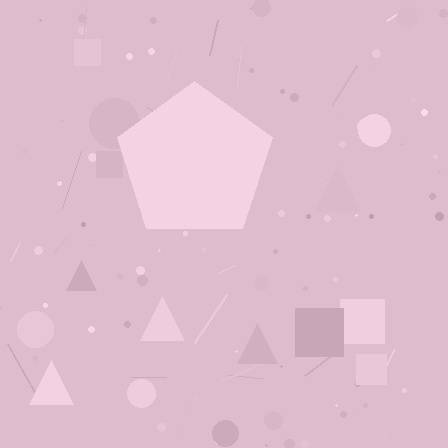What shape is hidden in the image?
A pentagon is hidden in the image.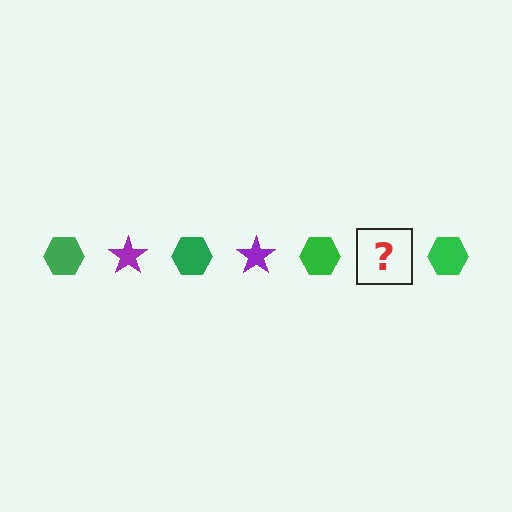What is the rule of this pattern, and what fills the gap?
The rule is that the pattern alternates between green hexagon and purple star. The gap should be filled with a purple star.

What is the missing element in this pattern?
The missing element is a purple star.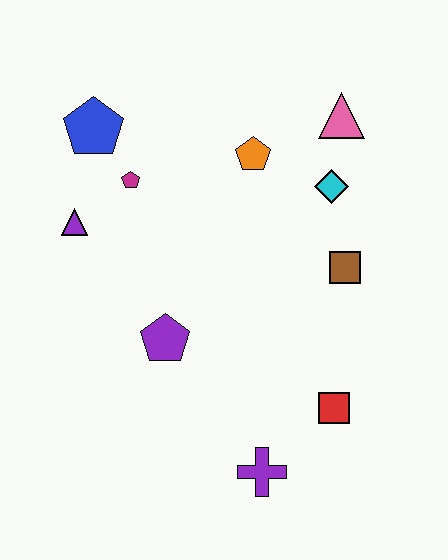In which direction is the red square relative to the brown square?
The red square is below the brown square.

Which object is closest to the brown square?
The cyan diamond is closest to the brown square.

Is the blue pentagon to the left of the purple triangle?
No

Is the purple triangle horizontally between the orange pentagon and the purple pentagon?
No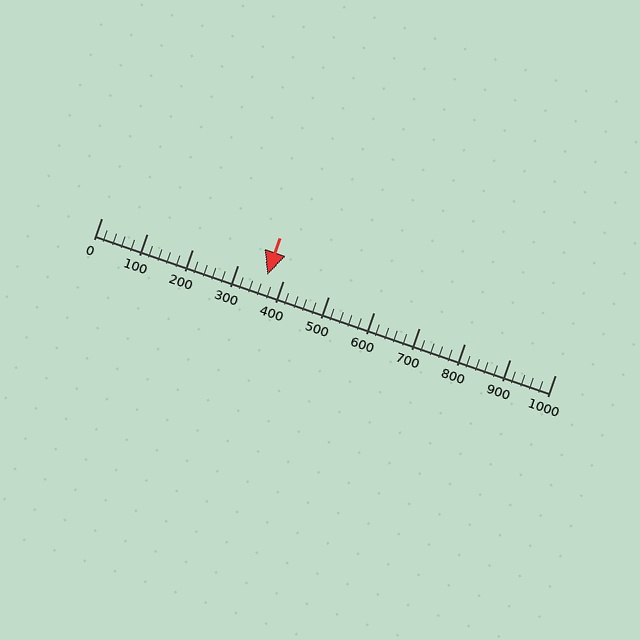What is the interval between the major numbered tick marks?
The major tick marks are spaced 100 units apart.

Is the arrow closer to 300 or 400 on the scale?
The arrow is closer to 400.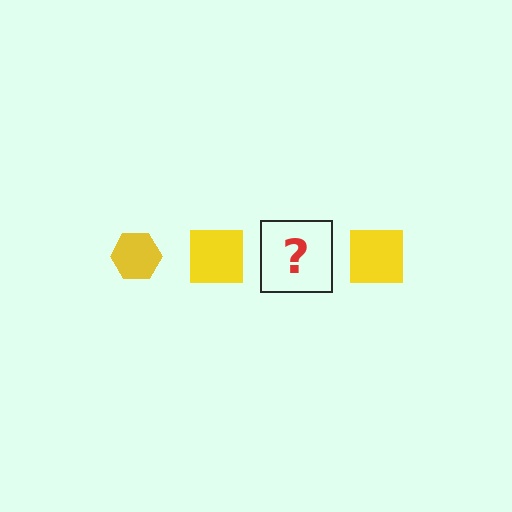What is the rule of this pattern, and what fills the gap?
The rule is that the pattern cycles through hexagon, square shapes in yellow. The gap should be filled with a yellow hexagon.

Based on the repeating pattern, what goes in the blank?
The blank should be a yellow hexagon.